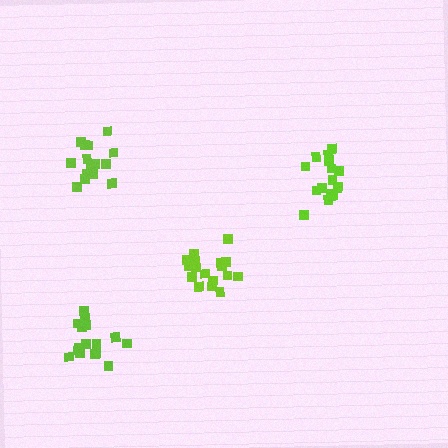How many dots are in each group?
Group 1: 16 dots, Group 2: 17 dots, Group 3: 16 dots, Group 4: 15 dots (64 total).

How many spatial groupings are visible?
There are 4 spatial groupings.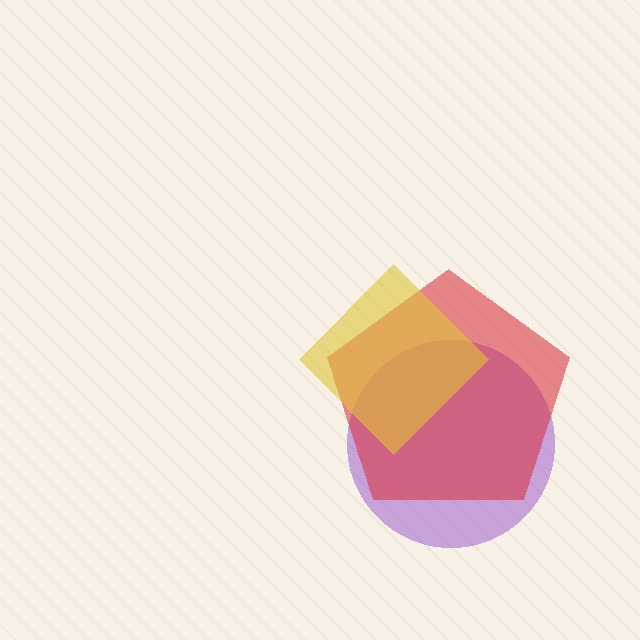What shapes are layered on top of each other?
The layered shapes are: a purple circle, a red pentagon, a yellow diamond.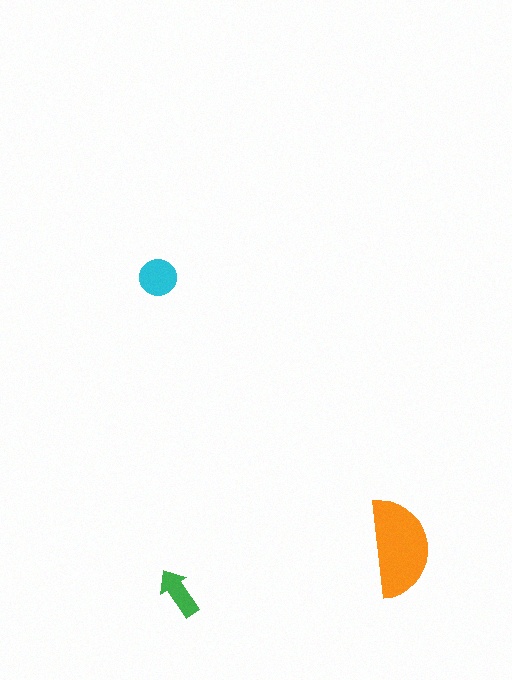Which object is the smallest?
The green arrow.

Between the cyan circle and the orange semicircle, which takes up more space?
The orange semicircle.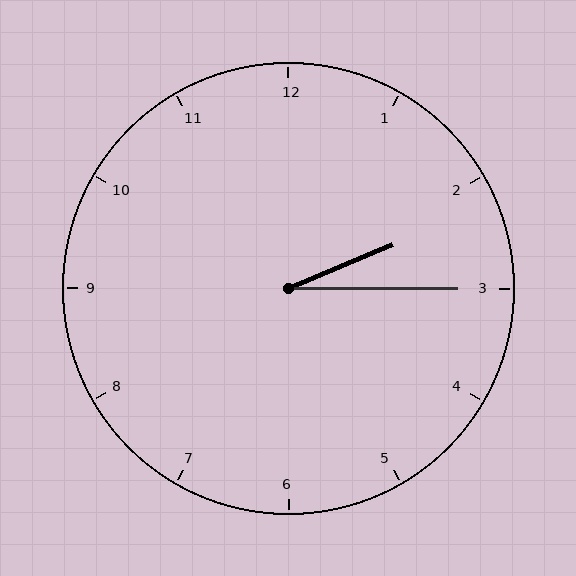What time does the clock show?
2:15.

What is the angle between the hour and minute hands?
Approximately 22 degrees.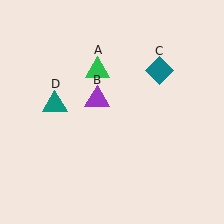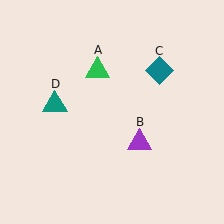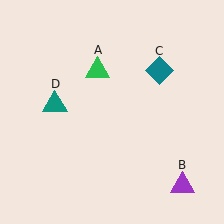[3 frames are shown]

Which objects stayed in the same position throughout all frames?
Green triangle (object A) and teal diamond (object C) and teal triangle (object D) remained stationary.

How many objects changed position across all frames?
1 object changed position: purple triangle (object B).